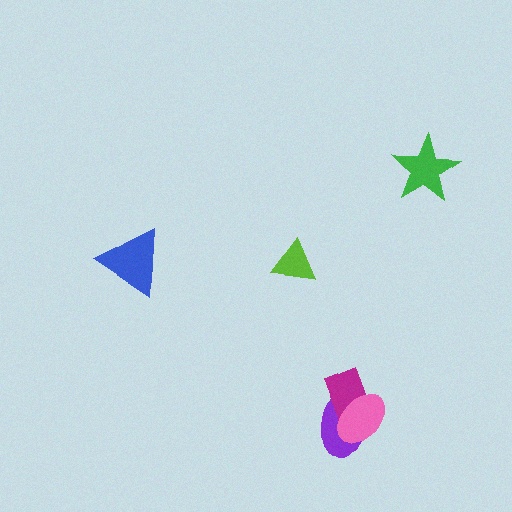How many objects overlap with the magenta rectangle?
2 objects overlap with the magenta rectangle.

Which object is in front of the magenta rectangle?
The pink ellipse is in front of the magenta rectangle.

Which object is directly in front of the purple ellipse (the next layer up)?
The magenta rectangle is directly in front of the purple ellipse.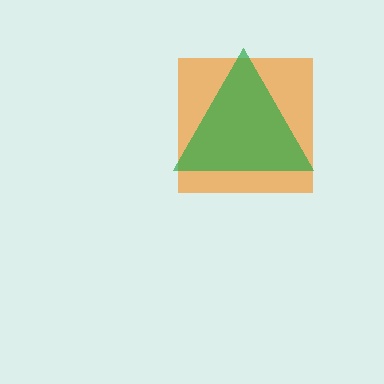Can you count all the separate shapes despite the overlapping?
Yes, there are 2 separate shapes.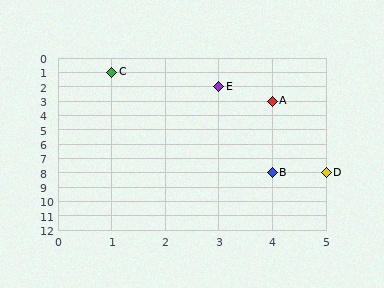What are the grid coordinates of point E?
Point E is at grid coordinates (3, 2).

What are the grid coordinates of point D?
Point D is at grid coordinates (5, 8).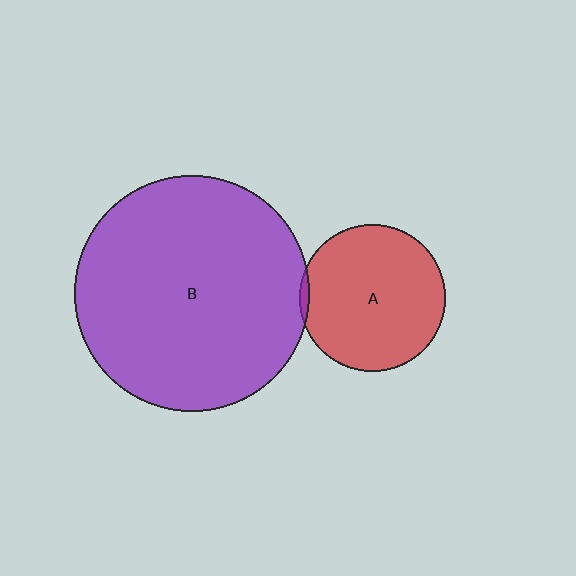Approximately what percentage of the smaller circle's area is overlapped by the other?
Approximately 5%.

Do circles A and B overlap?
Yes.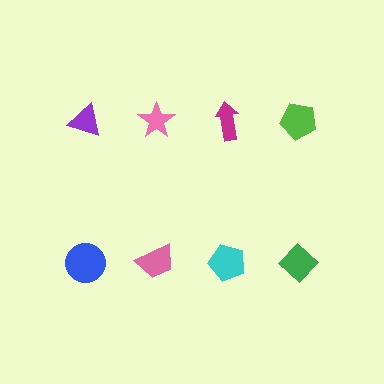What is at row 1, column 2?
A pink star.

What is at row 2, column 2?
A pink trapezoid.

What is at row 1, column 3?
A magenta arrow.